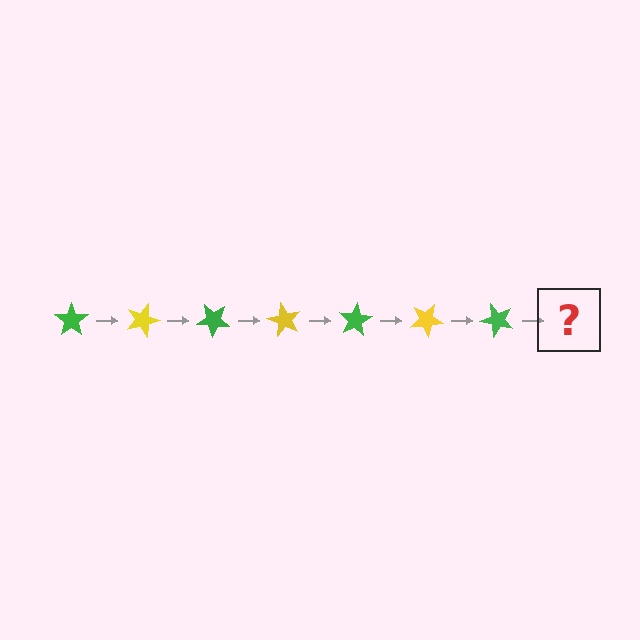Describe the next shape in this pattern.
It should be a yellow star, rotated 140 degrees from the start.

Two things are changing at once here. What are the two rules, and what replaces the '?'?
The two rules are that it rotates 20 degrees each step and the color cycles through green and yellow. The '?' should be a yellow star, rotated 140 degrees from the start.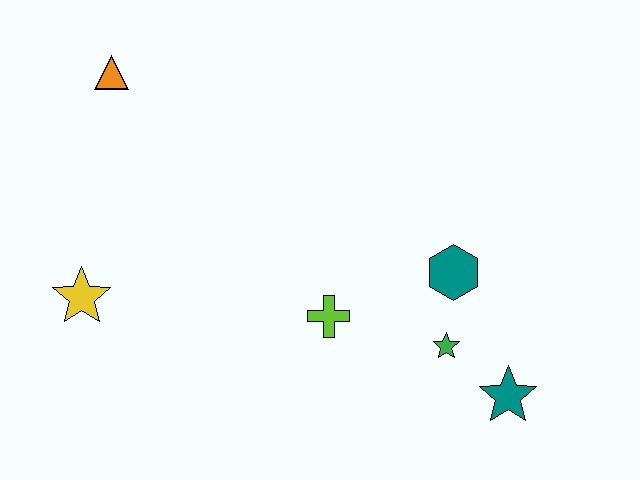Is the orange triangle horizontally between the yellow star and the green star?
Yes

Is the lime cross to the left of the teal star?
Yes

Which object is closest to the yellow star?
The orange triangle is closest to the yellow star.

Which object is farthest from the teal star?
The orange triangle is farthest from the teal star.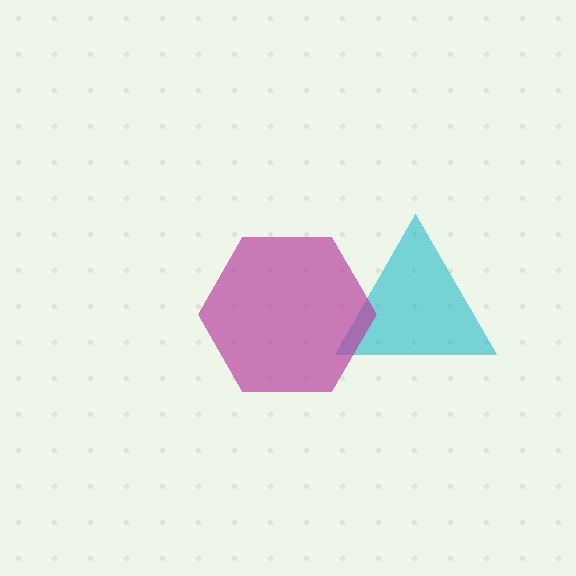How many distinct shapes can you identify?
There are 2 distinct shapes: a cyan triangle, a magenta hexagon.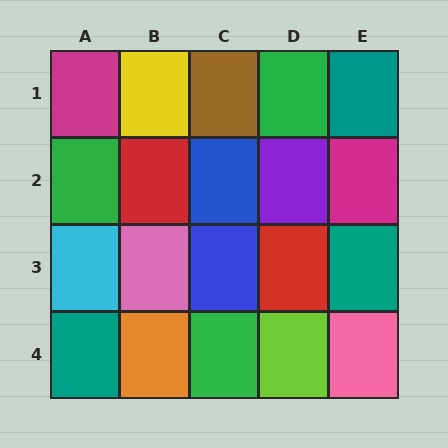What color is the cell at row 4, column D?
Lime.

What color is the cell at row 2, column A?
Green.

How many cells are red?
2 cells are red.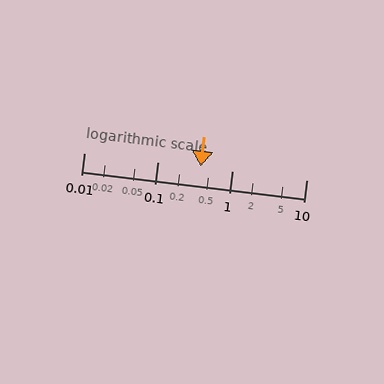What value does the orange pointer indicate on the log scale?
The pointer indicates approximately 0.37.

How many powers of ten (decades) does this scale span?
The scale spans 3 decades, from 0.01 to 10.